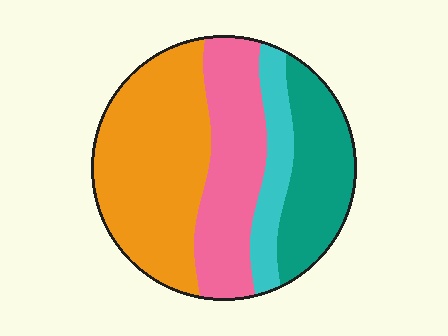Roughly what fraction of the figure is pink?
Pink takes up between a sixth and a third of the figure.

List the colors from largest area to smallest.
From largest to smallest: orange, pink, teal, cyan.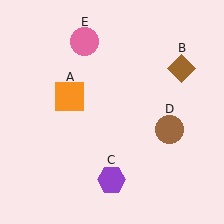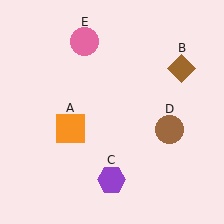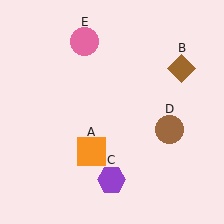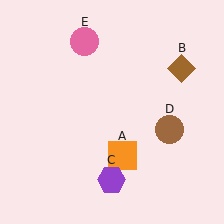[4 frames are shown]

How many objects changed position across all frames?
1 object changed position: orange square (object A).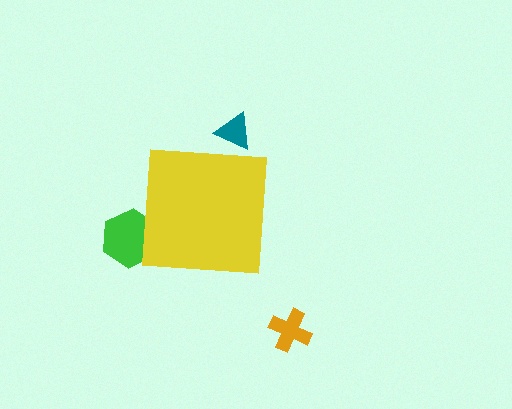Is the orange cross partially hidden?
No, the orange cross is fully visible.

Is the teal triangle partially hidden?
Yes, the teal triangle is partially hidden behind the yellow square.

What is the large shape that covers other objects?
A yellow square.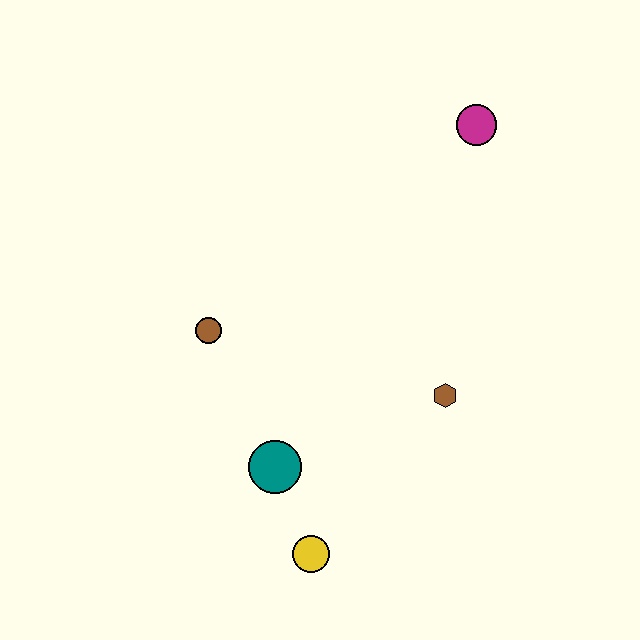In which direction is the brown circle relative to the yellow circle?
The brown circle is above the yellow circle.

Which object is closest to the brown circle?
The teal circle is closest to the brown circle.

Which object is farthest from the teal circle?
The magenta circle is farthest from the teal circle.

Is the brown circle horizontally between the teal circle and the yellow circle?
No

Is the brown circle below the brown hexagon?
No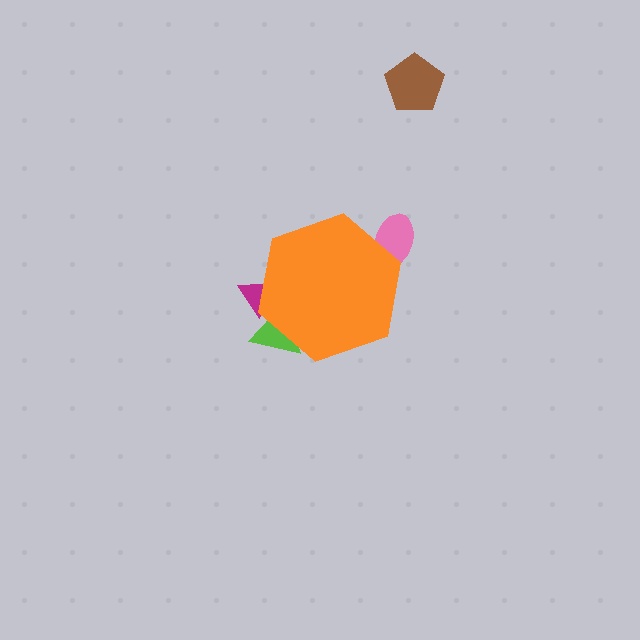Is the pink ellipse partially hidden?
Yes, the pink ellipse is partially hidden behind the orange hexagon.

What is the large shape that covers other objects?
An orange hexagon.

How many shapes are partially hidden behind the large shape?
3 shapes are partially hidden.